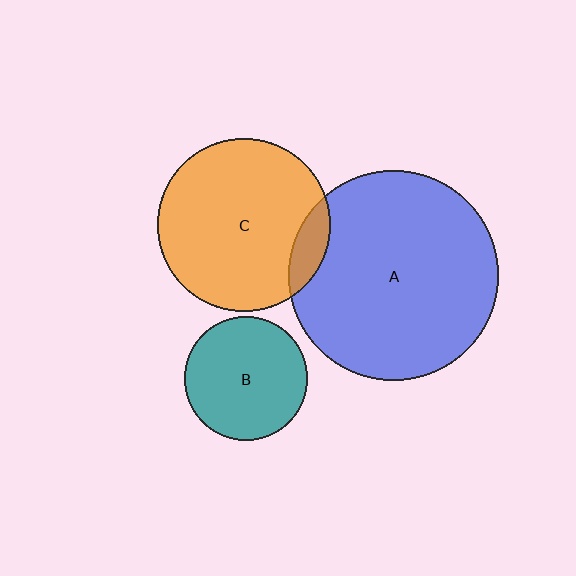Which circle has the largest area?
Circle A (blue).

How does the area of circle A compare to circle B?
Approximately 2.9 times.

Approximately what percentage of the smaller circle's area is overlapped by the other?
Approximately 10%.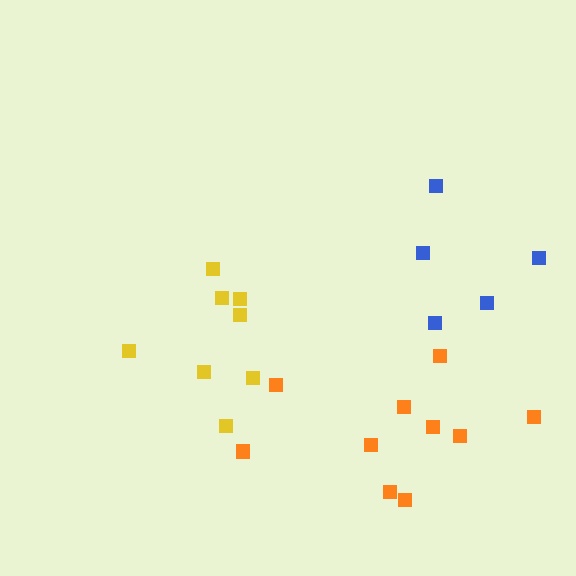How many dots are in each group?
Group 1: 8 dots, Group 2: 5 dots, Group 3: 10 dots (23 total).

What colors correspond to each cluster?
The clusters are colored: yellow, blue, orange.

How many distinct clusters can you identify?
There are 3 distinct clusters.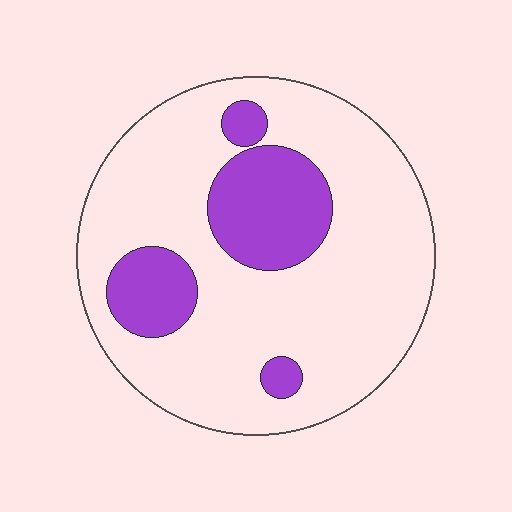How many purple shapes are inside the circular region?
4.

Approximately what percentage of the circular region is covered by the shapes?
Approximately 20%.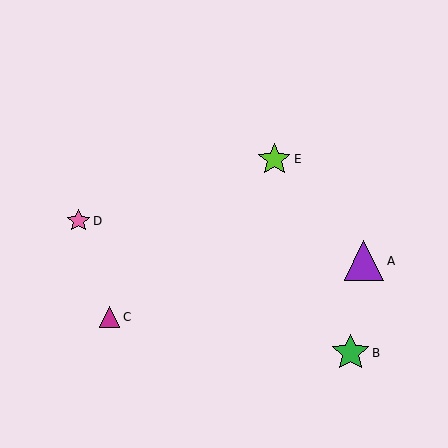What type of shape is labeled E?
Shape E is a lime star.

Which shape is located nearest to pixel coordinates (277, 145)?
The lime star (labeled E) at (274, 159) is nearest to that location.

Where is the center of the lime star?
The center of the lime star is at (274, 159).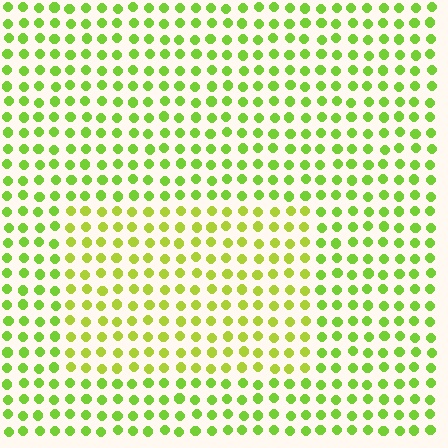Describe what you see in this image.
The image is filled with small lime elements in a uniform arrangement. A rectangle-shaped region is visible where the elements are tinted to a slightly different hue, forming a subtle color boundary.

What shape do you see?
I see a rectangle.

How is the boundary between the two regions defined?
The boundary is defined purely by a slight shift in hue (about 21 degrees). Spacing, size, and orientation are identical on both sides.